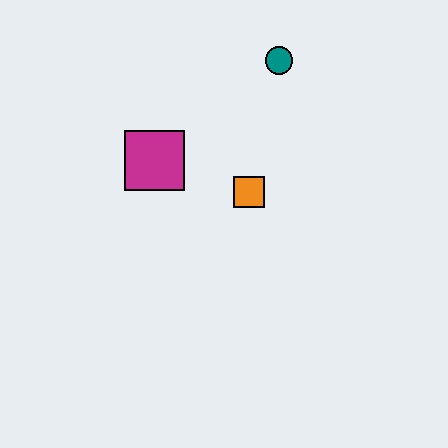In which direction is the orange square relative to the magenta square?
The orange square is to the right of the magenta square.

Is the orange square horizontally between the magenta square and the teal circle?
Yes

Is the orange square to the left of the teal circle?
Yes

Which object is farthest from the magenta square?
The teal circle is farthest from the magenta square.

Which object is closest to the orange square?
The magenta square is closest to the orange square.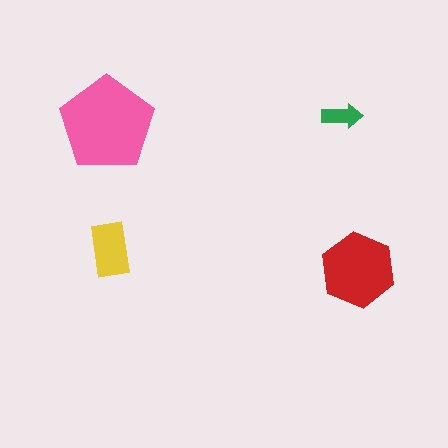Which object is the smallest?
The green arrow.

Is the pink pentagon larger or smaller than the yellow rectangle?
Larger.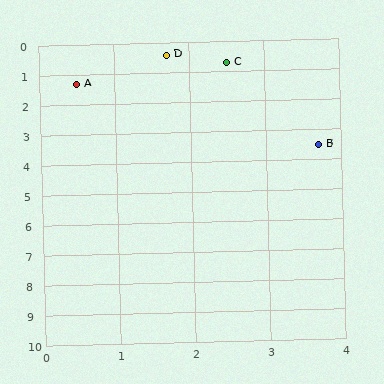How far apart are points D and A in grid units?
Points D and A are about 1.5 grid units apart.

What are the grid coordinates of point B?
Point B is at approximately (3.7, 3.5).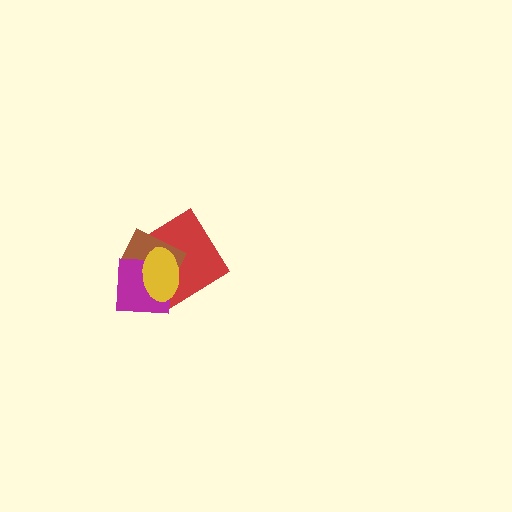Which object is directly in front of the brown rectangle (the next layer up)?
The magenta square is directly in front of the brown rectangle.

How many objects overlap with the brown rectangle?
3 objects overlap with the brown rectangle.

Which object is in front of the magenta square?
The yellow ellipse is in front of the magenta square.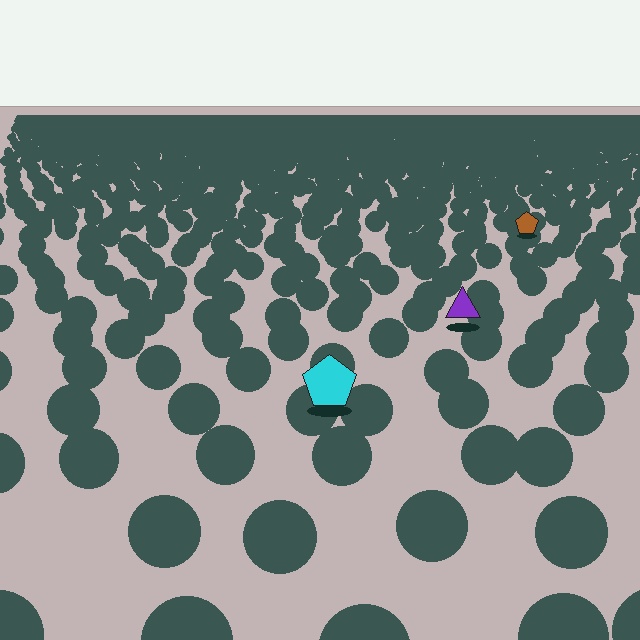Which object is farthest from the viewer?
The brown pentagon is farthest from the viewer. It appears smaller and the ground texture around it is denser.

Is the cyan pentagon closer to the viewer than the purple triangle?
Yes. The cyan pentagon is closer — you can tell from the texture gradient: the ground texture is coarser near it.